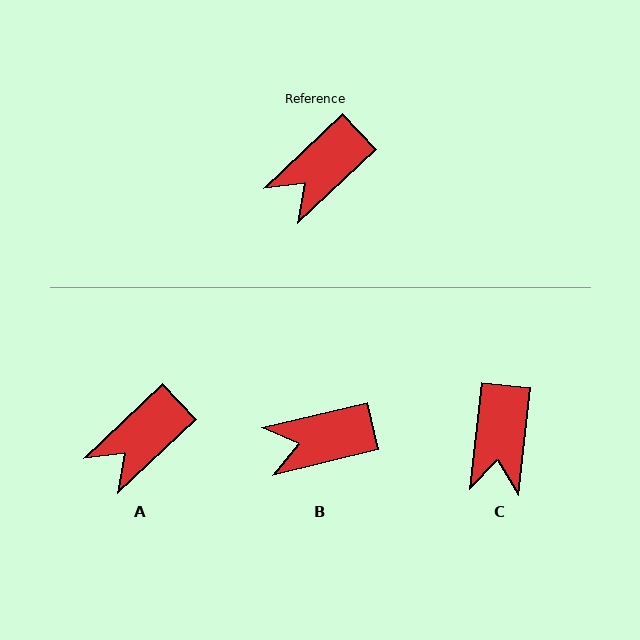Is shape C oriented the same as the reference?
No, it is off by about 40 degrees.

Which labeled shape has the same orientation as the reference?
A.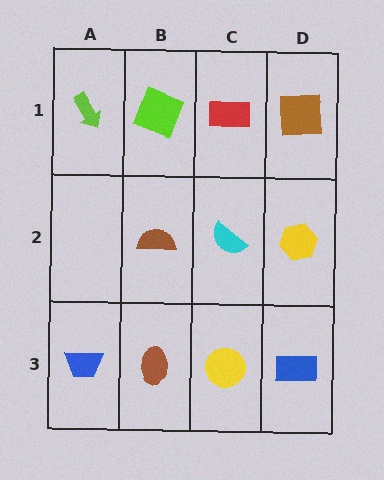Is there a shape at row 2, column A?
No, that cell is empty.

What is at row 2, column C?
A cyan semicircle.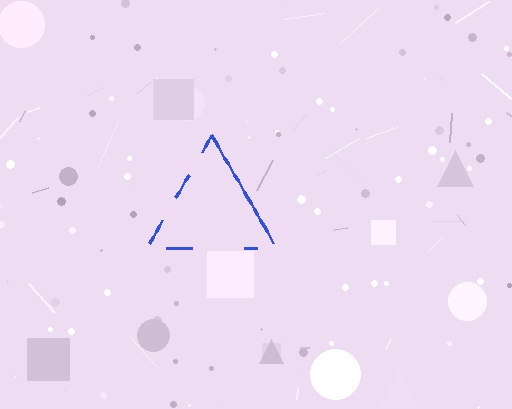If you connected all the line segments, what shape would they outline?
They would outline a triangle.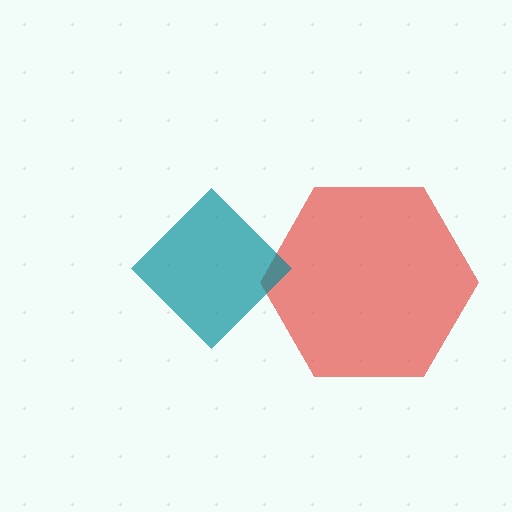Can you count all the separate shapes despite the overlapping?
Yes, there are 2 separate shapes.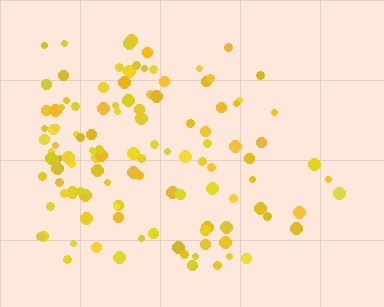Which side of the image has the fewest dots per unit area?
The right.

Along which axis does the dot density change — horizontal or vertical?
Horizontal.